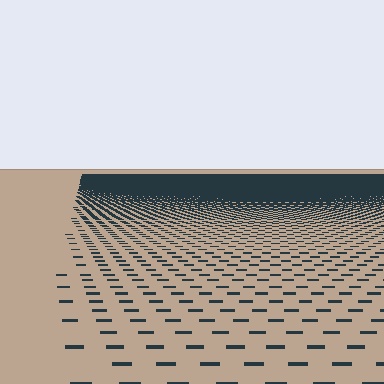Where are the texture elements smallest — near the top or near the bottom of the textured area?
Near the top.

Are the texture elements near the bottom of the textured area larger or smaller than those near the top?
Larger. Near the bottom, elements are closer to the viewer and appear at a bigger on-screen size.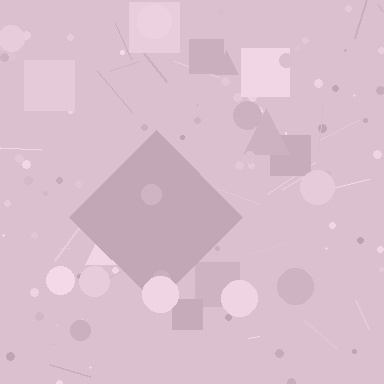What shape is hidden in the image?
A diamond is hidden in the image.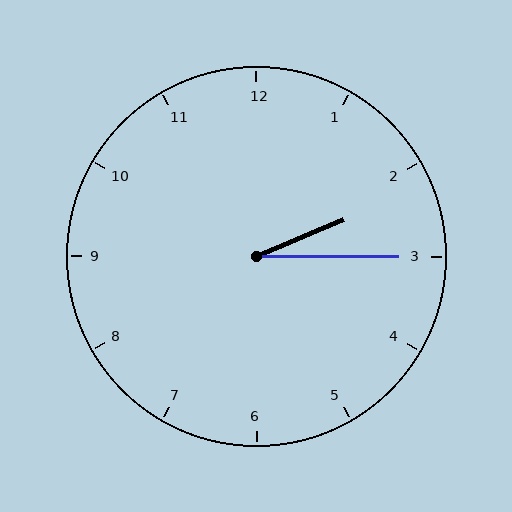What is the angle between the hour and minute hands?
Approximately 22 degrees.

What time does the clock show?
2:15.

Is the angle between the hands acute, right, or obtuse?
It is acute.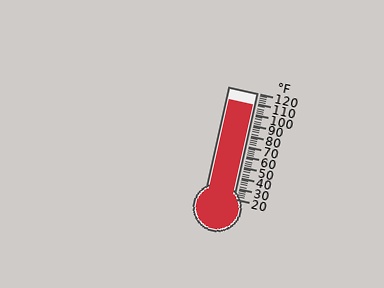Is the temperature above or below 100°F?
The temperature is above 100°F.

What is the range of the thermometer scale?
The thermometer scale ranges from 20°F to 120°F.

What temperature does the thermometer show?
The thermometer shows approximately 108°F.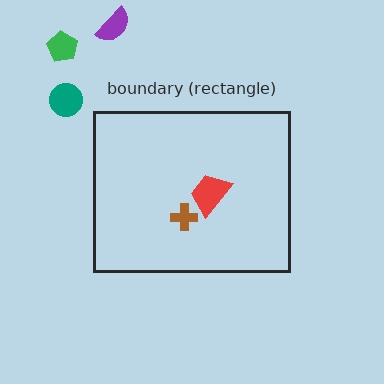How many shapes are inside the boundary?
2 inside, 3 outside.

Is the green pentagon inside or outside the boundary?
Outside.